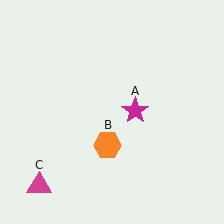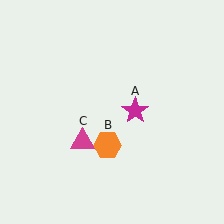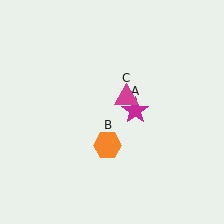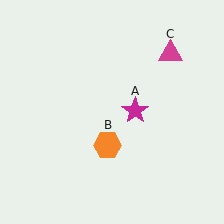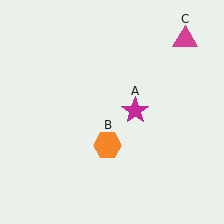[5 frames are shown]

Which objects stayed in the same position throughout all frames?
Magenta star (object A) and orange hexagon (object B) remained stationary.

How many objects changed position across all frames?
1 object changed position: magenta triangle (object C).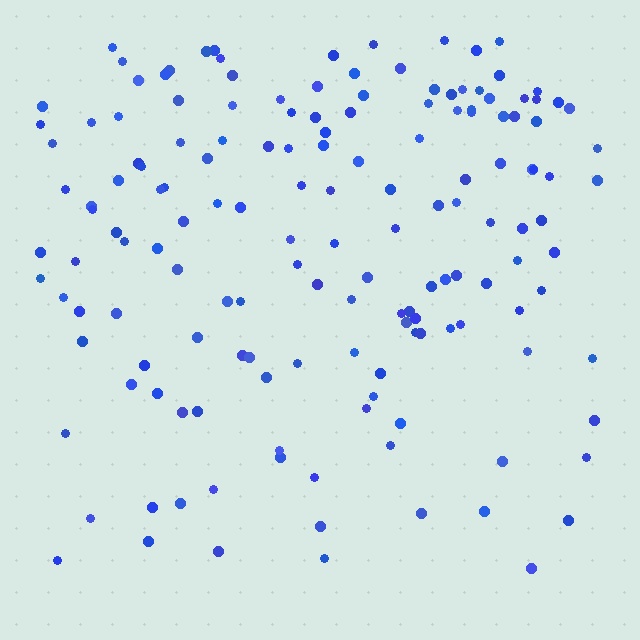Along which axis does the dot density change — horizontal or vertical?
Vertical.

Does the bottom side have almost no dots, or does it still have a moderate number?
Still a moderate number, just noticeably fewer than the top.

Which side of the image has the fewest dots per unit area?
The bottom.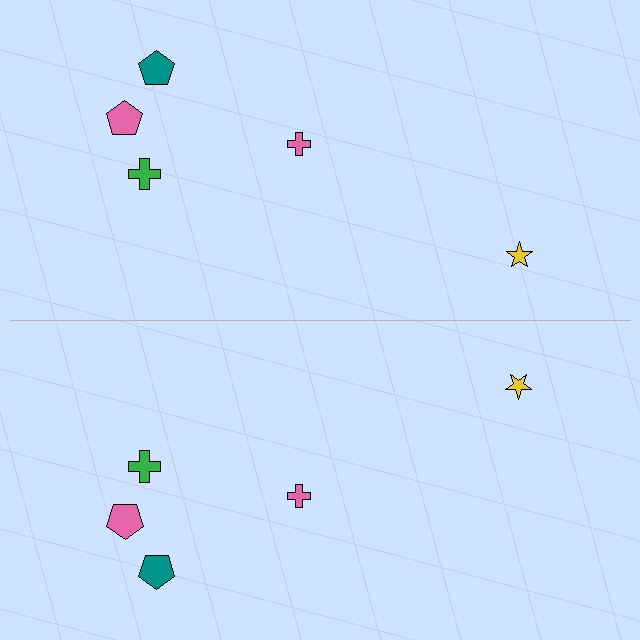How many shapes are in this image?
There are 10 shapes in this image.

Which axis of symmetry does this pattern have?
The pattern has a horizontal axis of symmetry running through the center of the image.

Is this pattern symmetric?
Yes, this pattern has bilateral (reflection) symmetry.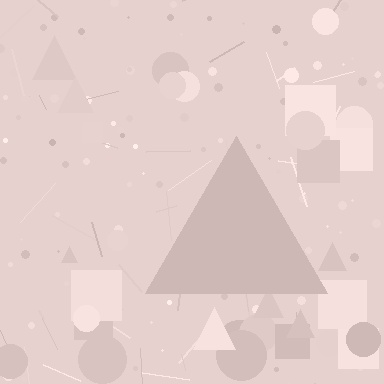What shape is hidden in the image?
A triangle is hidden in the image.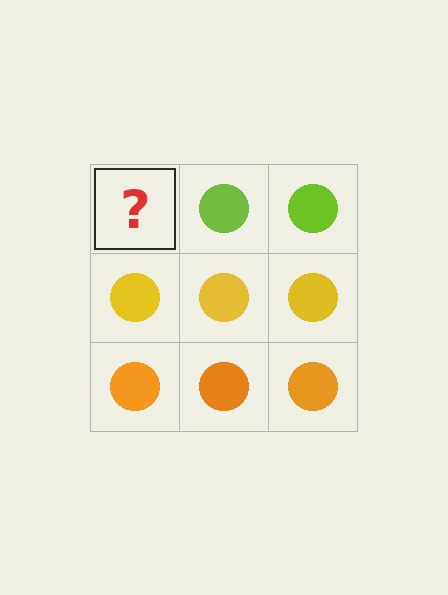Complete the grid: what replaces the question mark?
The question mark should be replaced with a lime circle.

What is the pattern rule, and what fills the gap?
The rule is that each row has a consistent color. The gap should be filled with a lime circle.